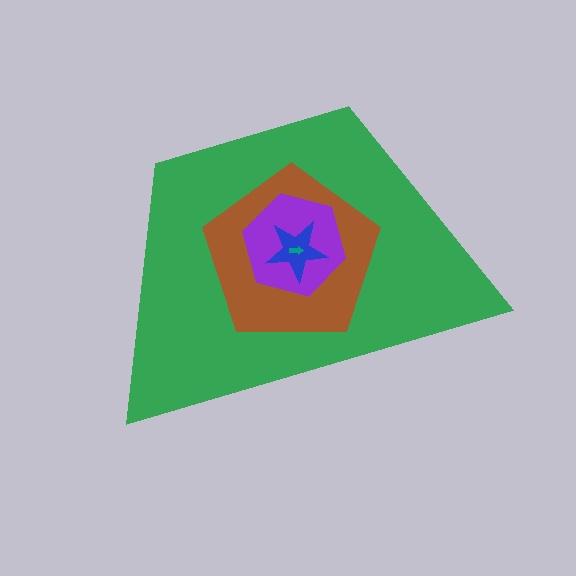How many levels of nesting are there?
5.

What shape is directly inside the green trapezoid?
The brown pentagon.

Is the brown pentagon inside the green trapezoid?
Yes.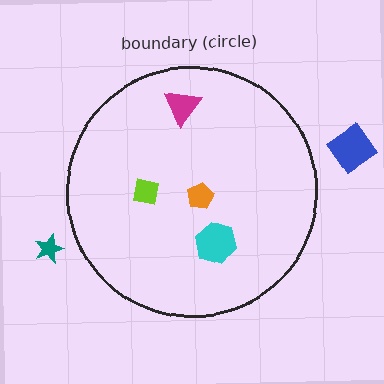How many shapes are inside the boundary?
4 inside, 2 outside.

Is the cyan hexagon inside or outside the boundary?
Inside.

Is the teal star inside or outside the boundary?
Outside.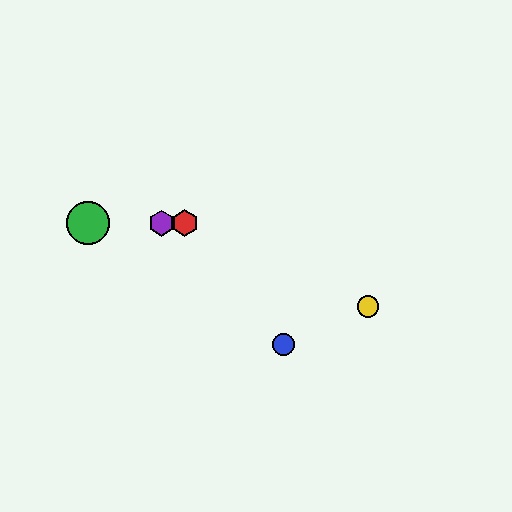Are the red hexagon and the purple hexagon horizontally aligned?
Yes, both are at y≈223.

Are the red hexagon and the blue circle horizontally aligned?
No, the red hexagon is at y≈223 and the blue circle is at y≈344.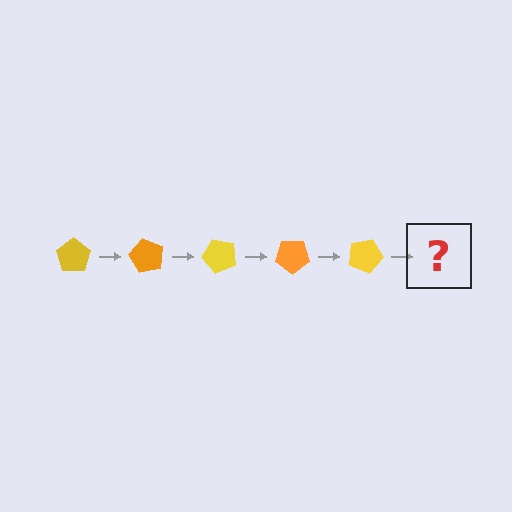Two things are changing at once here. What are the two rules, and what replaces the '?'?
The two rules are that it rotates 60 degrees each step and the color cycles through yellow and orange. The '?' should be an orange pentagon, rotated 300 degrees from the start.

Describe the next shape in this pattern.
It should be an orange pentagon, rotated 300 degrees from the start.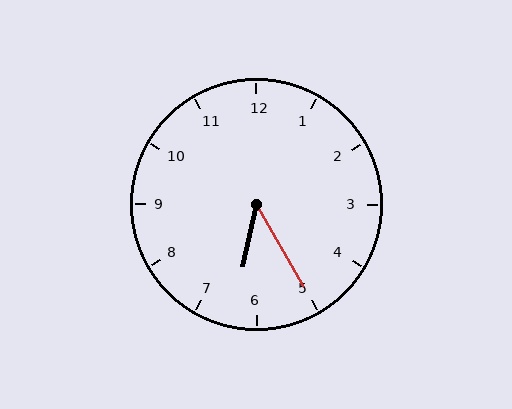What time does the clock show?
6:25.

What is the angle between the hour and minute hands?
Approximately 42 degrees.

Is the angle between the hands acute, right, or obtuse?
It is acute.